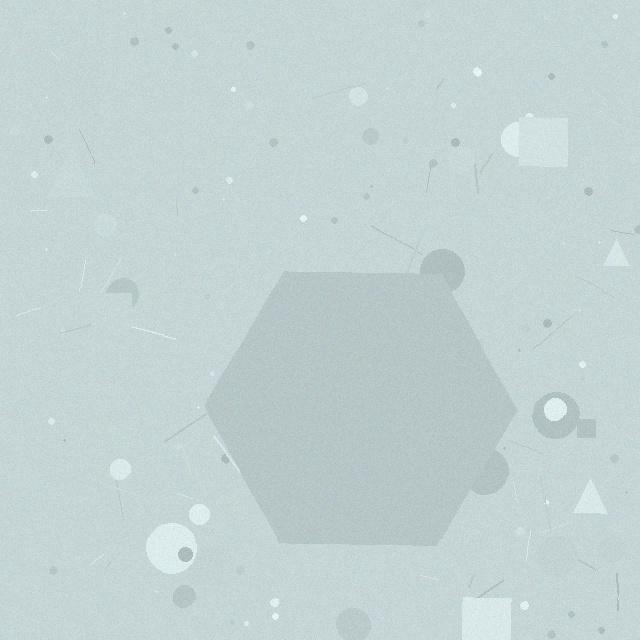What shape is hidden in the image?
A hexagon is hidden in the image.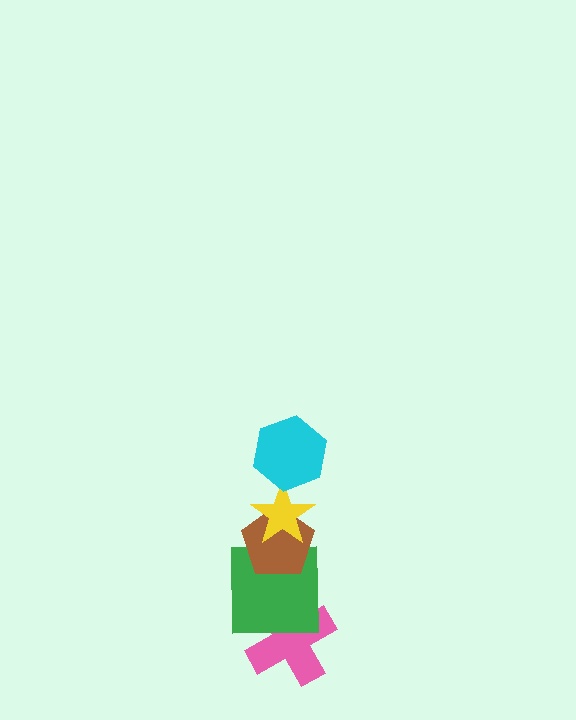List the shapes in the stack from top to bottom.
From top to bottom: the cyan hexagon, the yellow star, the brown pentagon, the green square, the pink cross.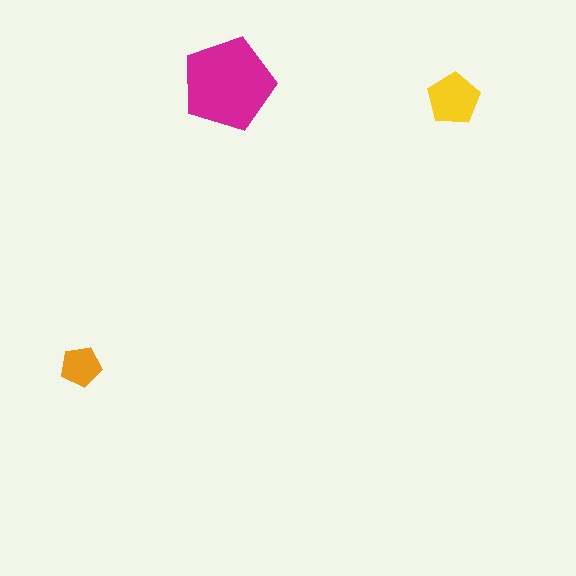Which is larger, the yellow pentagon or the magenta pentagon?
The magenta one.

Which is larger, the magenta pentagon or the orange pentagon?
The magenta one.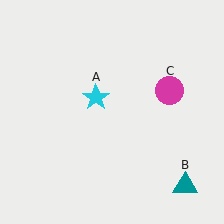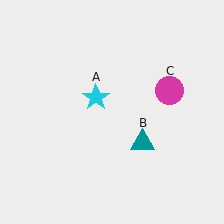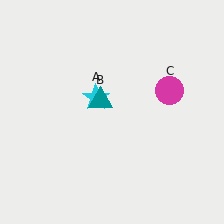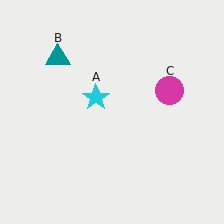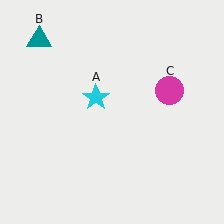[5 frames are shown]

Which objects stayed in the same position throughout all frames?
Cyan star (object A) and magenta circle (object C) remained stationary.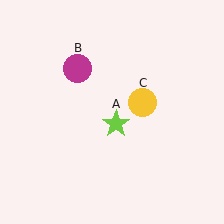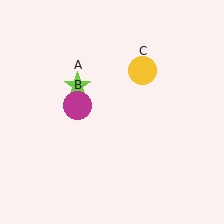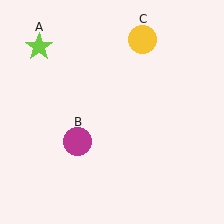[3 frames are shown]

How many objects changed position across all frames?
3 objects changed position: lime star (object A), magenta circle (object B), yellow circle (object C).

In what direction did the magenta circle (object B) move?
The magenta circle (object B) moved down.